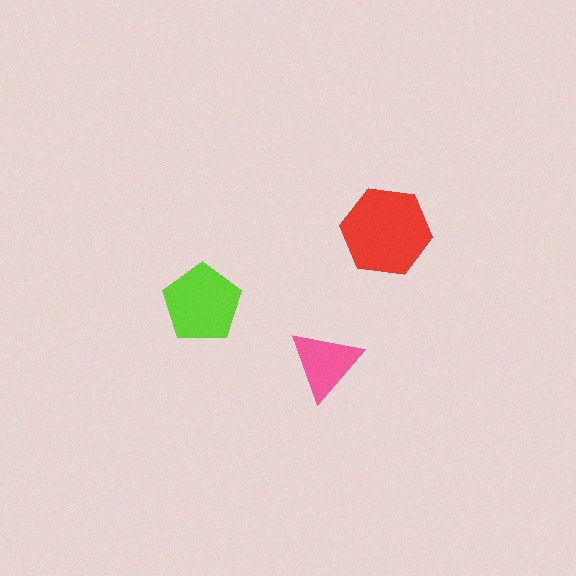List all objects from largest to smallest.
The red hexagon, the lime pentagon, the pink triangle.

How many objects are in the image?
There are 3 objects in the image.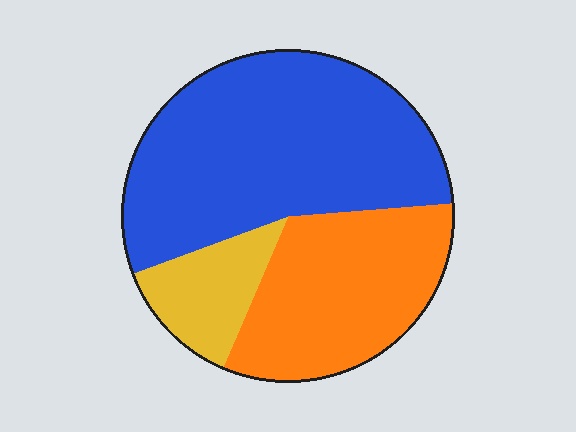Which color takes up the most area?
Blue, at roughly 55%.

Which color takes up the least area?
Yellow, at roughly 15%.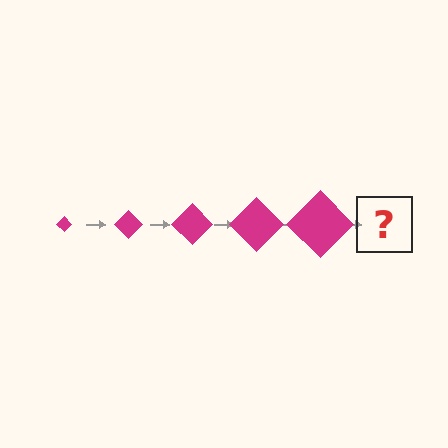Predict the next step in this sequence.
The next step is a magenta diamond, larger than the previous one.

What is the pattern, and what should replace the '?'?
The pattern is that the diamond gets progressively larger each step. The '?' should be a magenta diamond, larger than the previous one.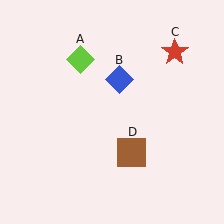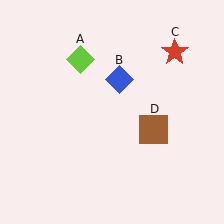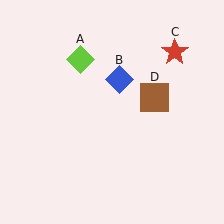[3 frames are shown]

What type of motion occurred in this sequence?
The brown square (object D) rotated counterclockwise around the center of the scene.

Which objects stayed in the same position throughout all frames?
Lime diamond (object A) and blue diamond (object B) and red star (object C) remained stationary.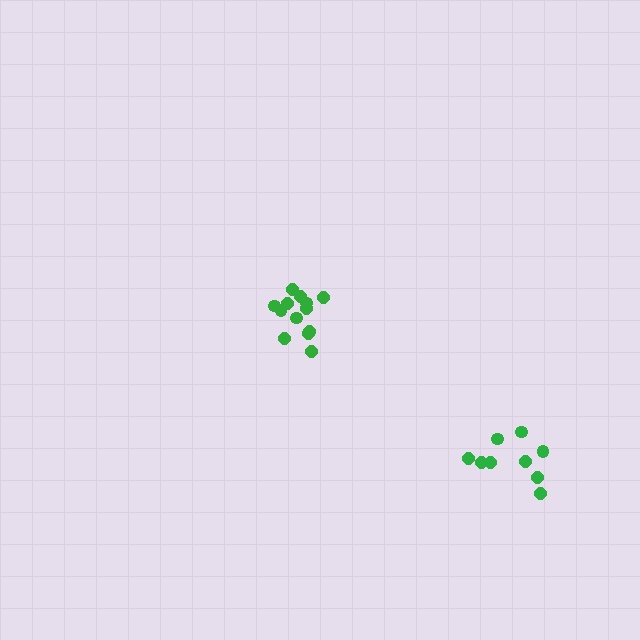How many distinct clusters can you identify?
There are 2 distinct clusters.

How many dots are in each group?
Group 1: 13 dots, Group 2: 9 dots (22 total).